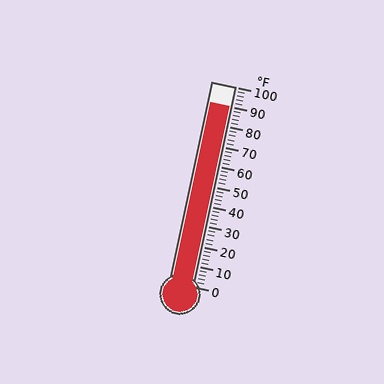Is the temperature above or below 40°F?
The temperature is above 40°F.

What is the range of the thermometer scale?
The thermometer scale ranges from 0°F to 100°F.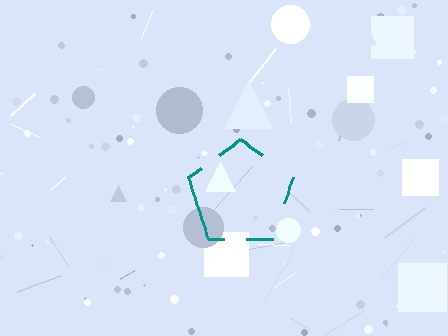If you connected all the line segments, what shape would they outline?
They would outline a pentagon.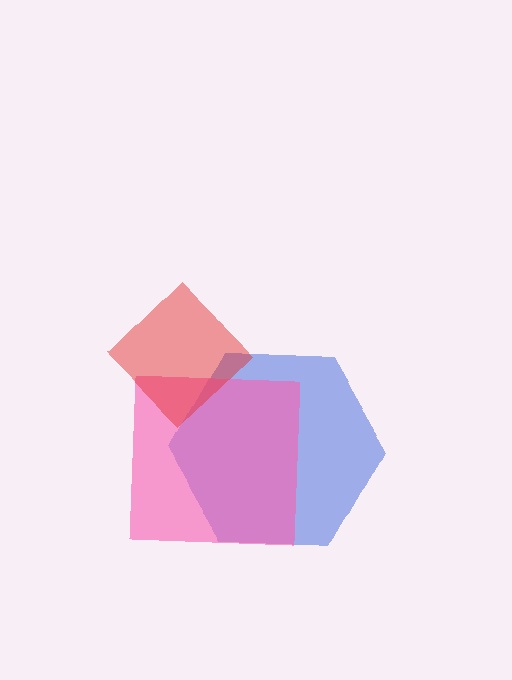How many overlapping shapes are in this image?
There are 3 overlapping shapes in the image.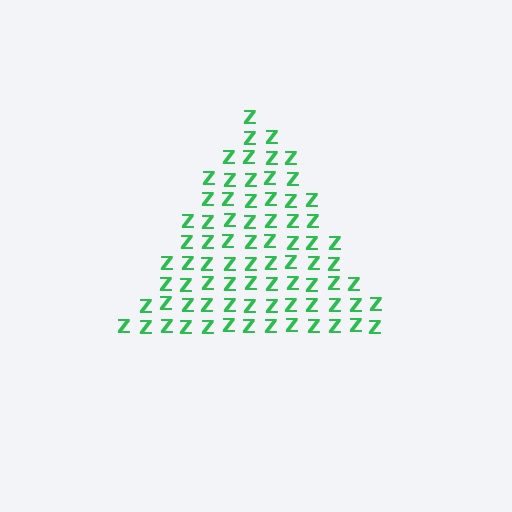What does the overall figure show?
The overall figure shows a triangle.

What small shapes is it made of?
It is made of small letter Z's.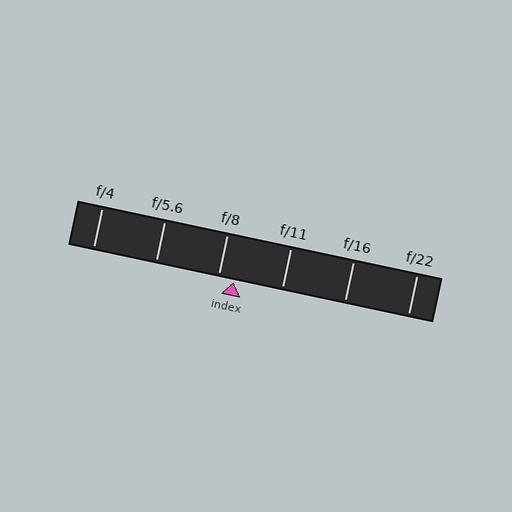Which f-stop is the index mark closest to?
The index mark is closest to f/8.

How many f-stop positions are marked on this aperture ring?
There are 6 f-stop positions marked.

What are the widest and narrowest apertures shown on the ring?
The widest aperture shown is f/4 and the narrowest is f/22.